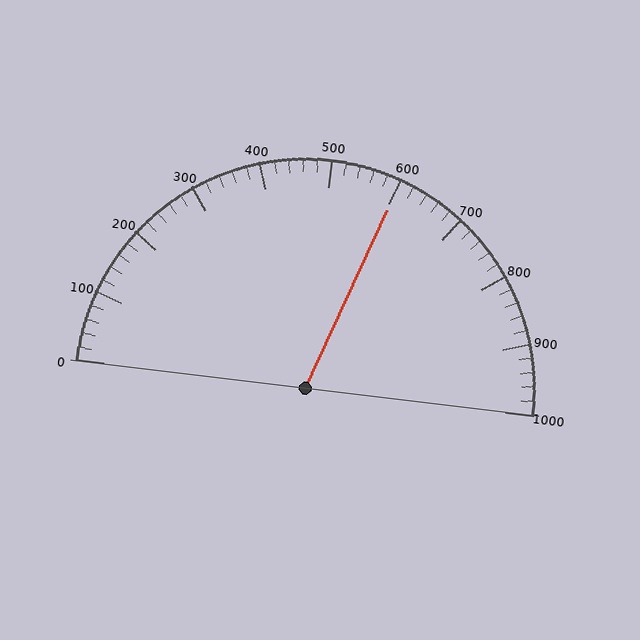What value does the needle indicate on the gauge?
The needle indicates approximately 600.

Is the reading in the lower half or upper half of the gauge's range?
The reading is in the upper half of the range (0 to 1000).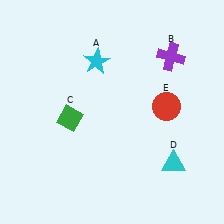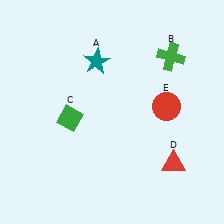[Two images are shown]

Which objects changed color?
A changed from cyan to teal. B changed from purple to green. D changed from cyan to red.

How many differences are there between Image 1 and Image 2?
There are 3 differences between the two images.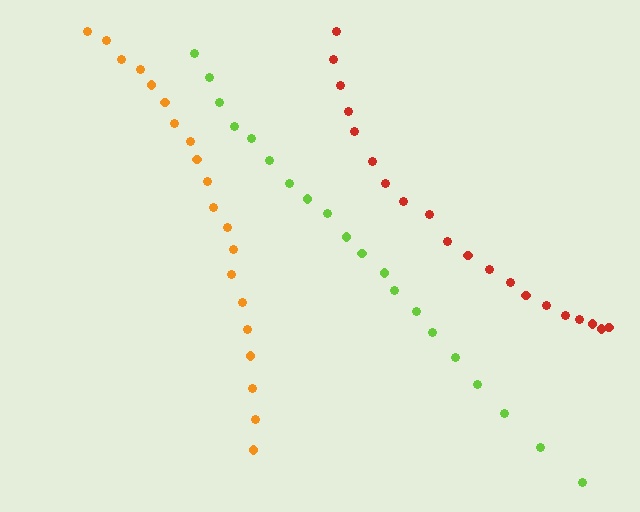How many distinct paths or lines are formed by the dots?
There are 3 distinct paths.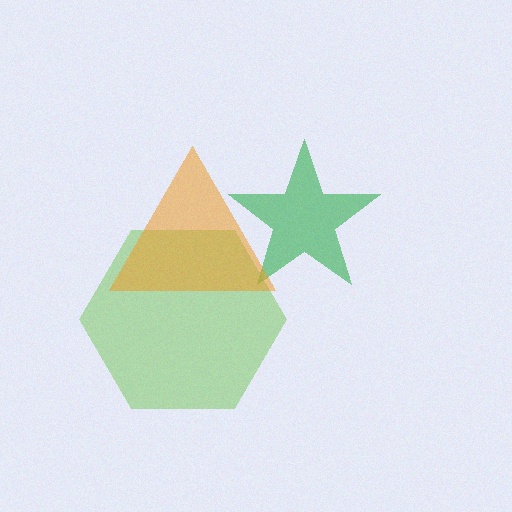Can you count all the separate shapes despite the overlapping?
Yes, there are 3 separate shapes.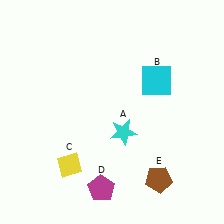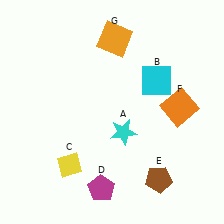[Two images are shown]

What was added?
An orange square (F), an orange square (G) were added in Image 2.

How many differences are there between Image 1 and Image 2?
There are 2 differences between the two images.